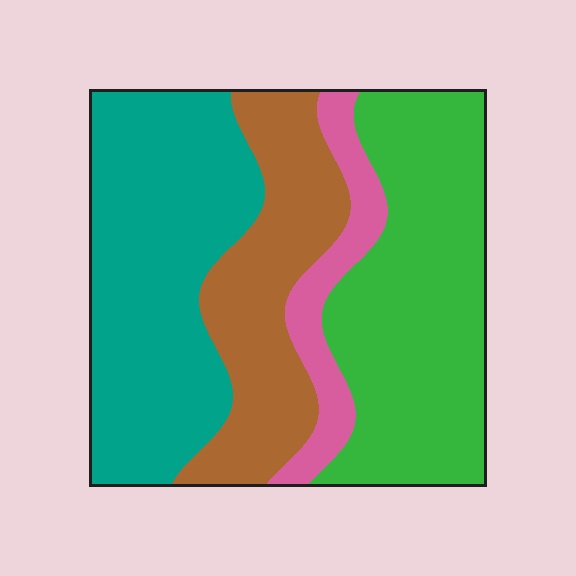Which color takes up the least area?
Pink, at roughly 10%.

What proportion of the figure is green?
Green covers around 35% of the figure.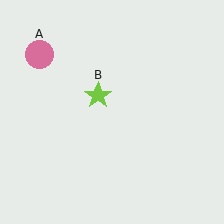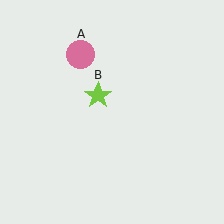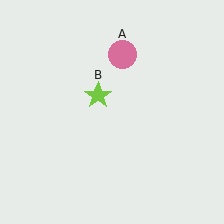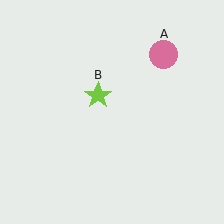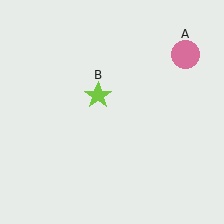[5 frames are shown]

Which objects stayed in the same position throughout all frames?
Lime star (object B) remained stationary.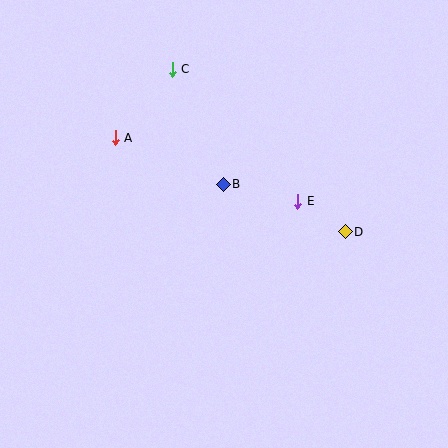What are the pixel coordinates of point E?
Point E is at (298, 201).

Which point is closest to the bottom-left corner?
Point A is closest to the bottom-left corner.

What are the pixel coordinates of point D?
Point D is at (345, 232).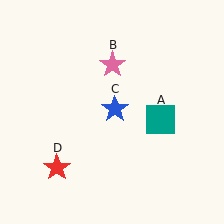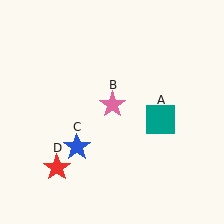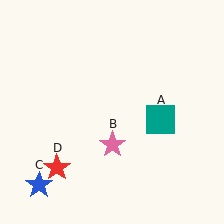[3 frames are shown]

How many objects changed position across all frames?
2 objects changed position: pink star (object B), blue star (object C).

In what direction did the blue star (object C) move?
The blue star (object C) moved down and to the left.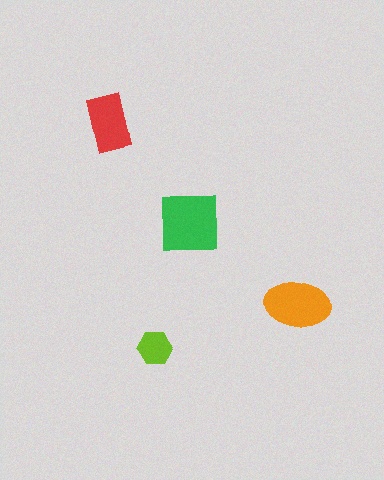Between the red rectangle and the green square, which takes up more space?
The green square.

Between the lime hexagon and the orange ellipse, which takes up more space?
The orange ellipse.